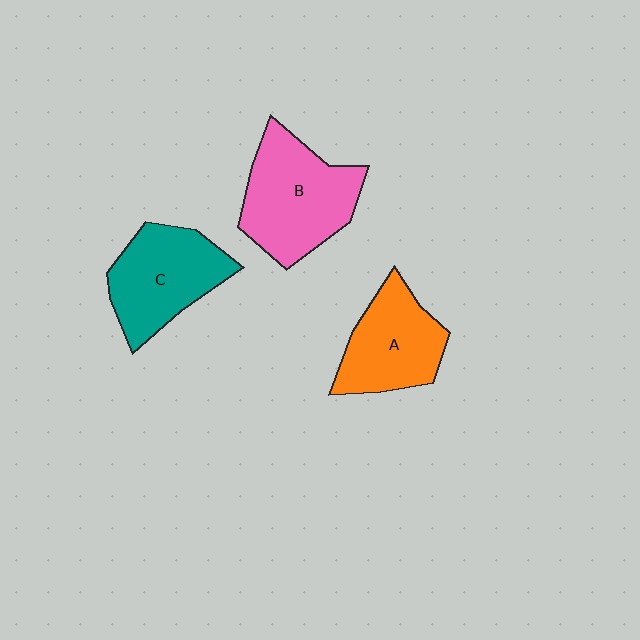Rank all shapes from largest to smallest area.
From largest to smallest: B (pink), C (teal), A (orange).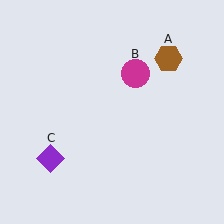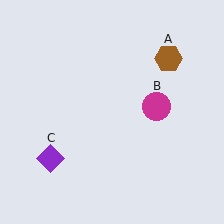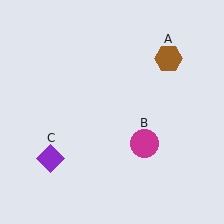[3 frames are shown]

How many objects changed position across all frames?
1 object changed position: magenta circle (object B).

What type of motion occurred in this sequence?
The magenta circle (object B) rotated clockwise around the center of the scene.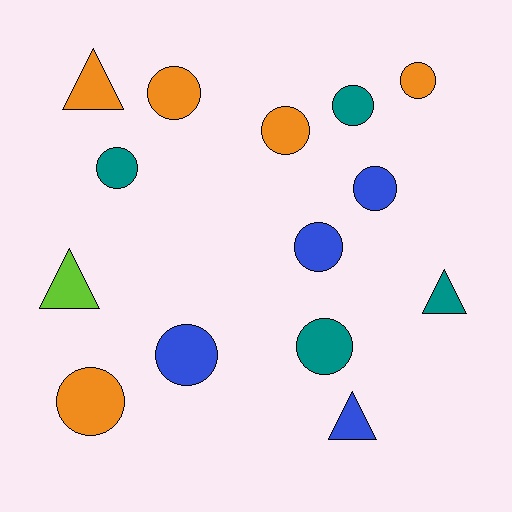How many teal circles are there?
There are 3 teal circles.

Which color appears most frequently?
Orange, with 5 objects.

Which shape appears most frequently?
Circle, with 10 objects.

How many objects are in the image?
There are 14 objects.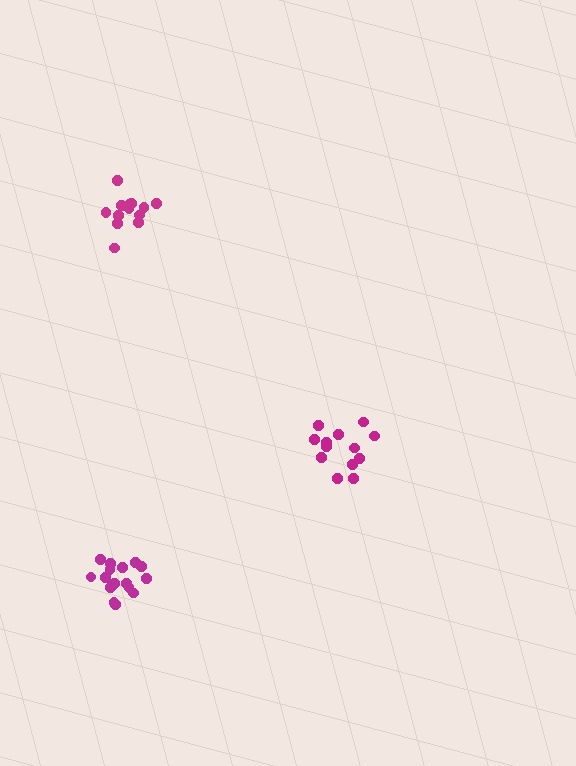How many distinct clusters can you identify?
There are 3 distinct clusters.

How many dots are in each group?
Group 1: 16 dots, Group 2: 13 dots, Group 3: 13 dots (42 total).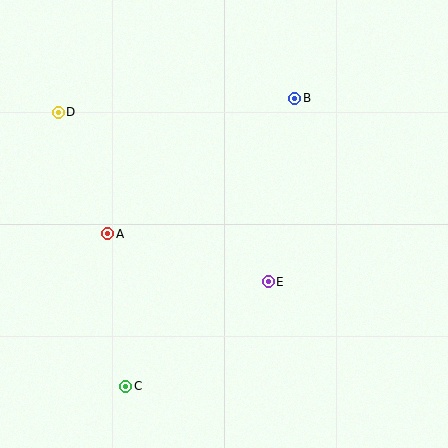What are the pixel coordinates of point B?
Point B is at (295, 98).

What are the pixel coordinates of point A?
Point A is at (108, 234).